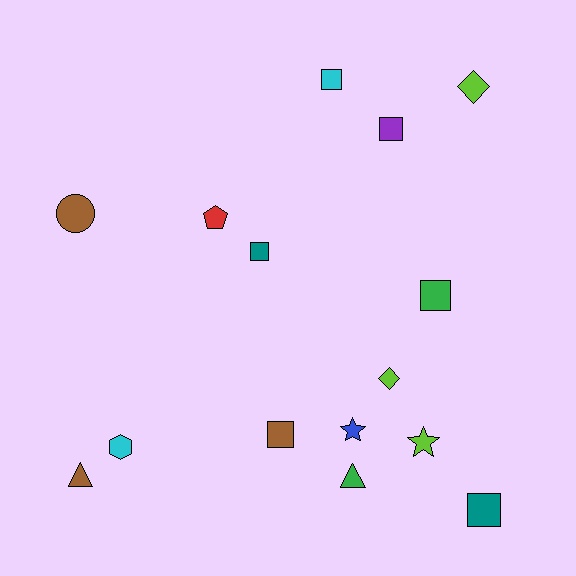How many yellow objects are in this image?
There are no yellow objects.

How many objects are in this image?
There are 15 objects.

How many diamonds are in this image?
There are 2 diamonds.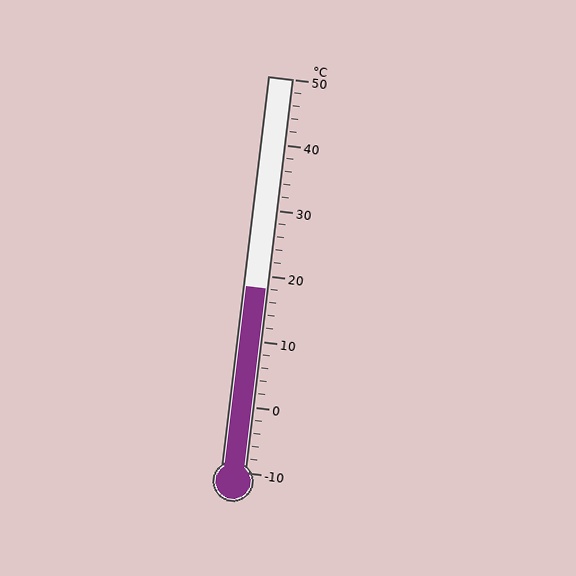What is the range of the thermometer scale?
The thermometer scale ranges from -10°C to 50°C.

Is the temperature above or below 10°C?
The temperature is above 10°C.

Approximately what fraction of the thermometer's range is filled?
The thermometer is filled to approximately 45% of its range.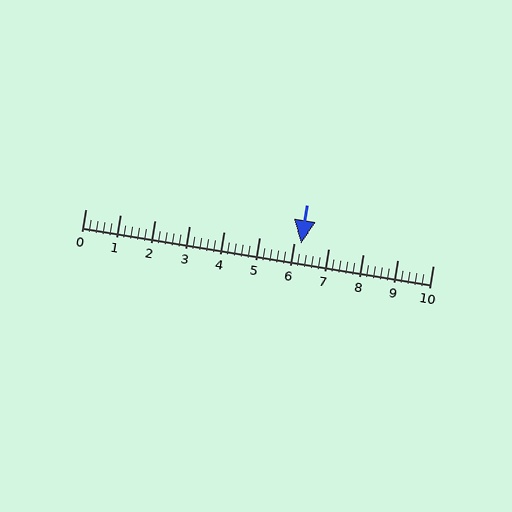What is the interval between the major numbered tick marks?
The major tick marks are spaced 1 units apart.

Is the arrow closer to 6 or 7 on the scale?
The arrow is closer to 6.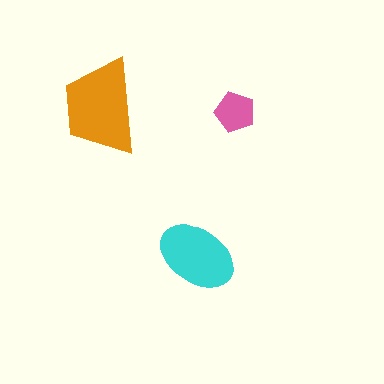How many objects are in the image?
There are 3 objects in the image.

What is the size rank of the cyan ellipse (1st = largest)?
2nd.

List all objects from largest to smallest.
The orange trapezoid, the cyan ellipse, the pink pentagon.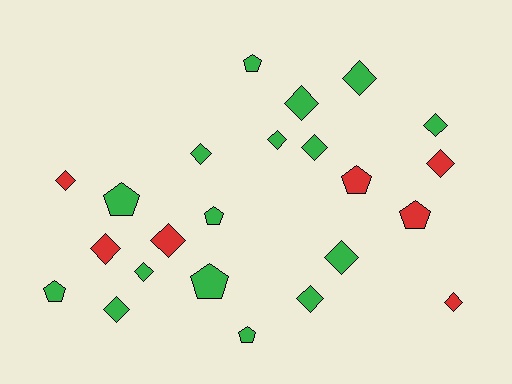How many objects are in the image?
There are 23 objects.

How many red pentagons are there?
There are 2 red pentagons.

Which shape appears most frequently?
Diamond, with 15 objects.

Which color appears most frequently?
Green, with 16 objects.